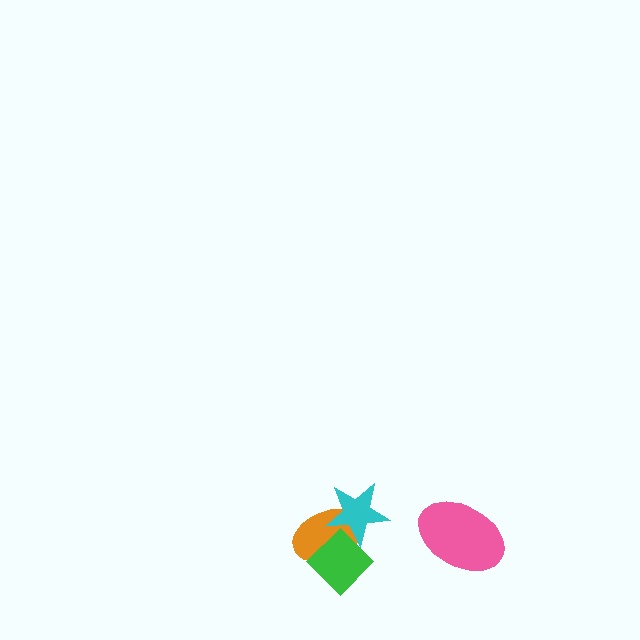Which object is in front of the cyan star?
The green diamond is in front of the cyan star.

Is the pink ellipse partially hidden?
No, no other shape covers it.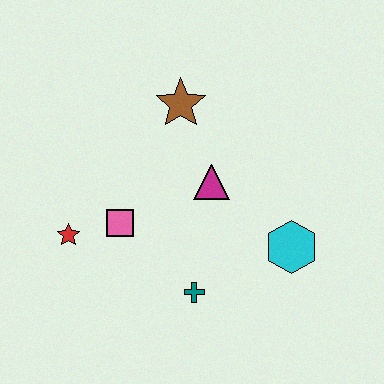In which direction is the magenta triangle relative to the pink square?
The magenta triangle is to the right of the pink square.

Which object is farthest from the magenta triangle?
The red star is farthest from the magenta triangle.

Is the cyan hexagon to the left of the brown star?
No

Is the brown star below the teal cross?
No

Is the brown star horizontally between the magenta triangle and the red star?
Yes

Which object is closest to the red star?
The pink square is closest to the red star.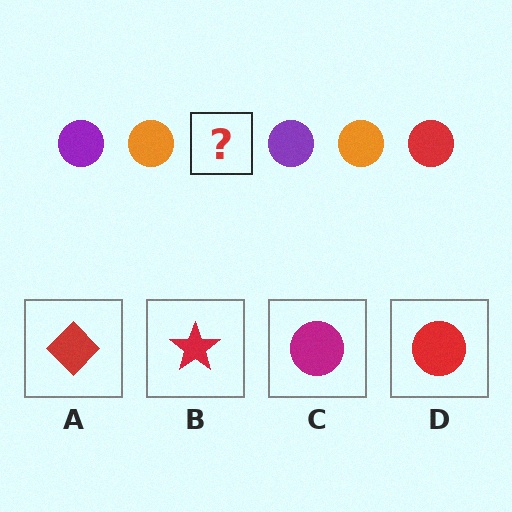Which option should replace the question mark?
Option D.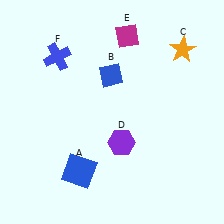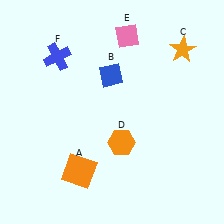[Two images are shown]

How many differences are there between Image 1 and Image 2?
There are 3 differences between the two images.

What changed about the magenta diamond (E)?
In Image 1, E is magenta. In Image 2, it changed to pink.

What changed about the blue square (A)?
In Image 1, A is blue. In Image 2, it changed to orange.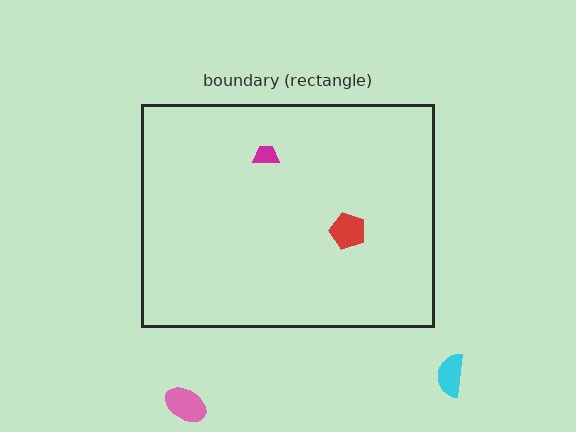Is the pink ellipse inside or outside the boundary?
Outside.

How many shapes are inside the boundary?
2 inside, 2 outside.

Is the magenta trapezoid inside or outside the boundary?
Inside.